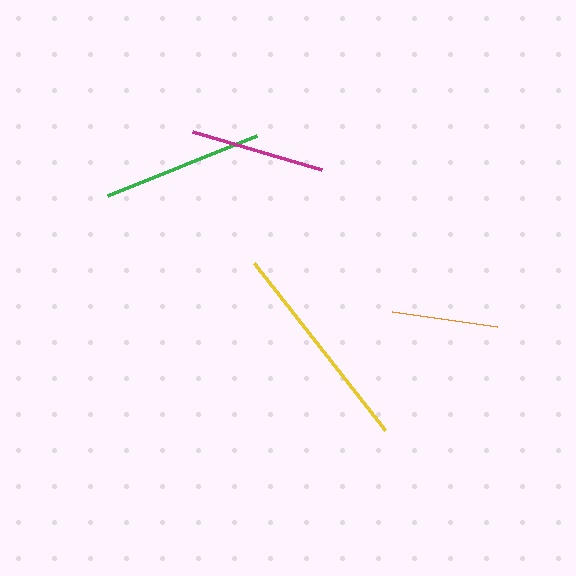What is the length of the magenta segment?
The magenta segment is approximately 135 pixels long.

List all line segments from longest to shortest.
From longest to shortest: yellow, green, magenta, orange.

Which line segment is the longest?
The yellow line is the longest at approximately 213 pixels.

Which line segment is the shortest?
The orange line is the shortest at approximately 106 pixels.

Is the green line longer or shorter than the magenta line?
The green line is longer than the magenta line.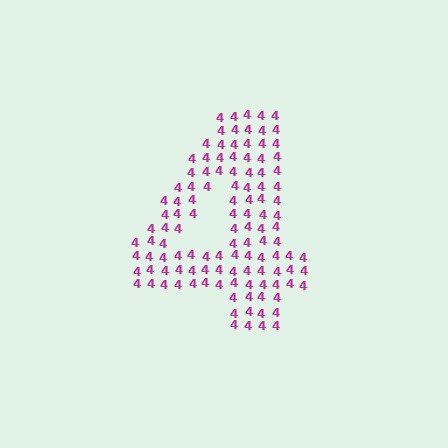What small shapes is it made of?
It is made of small digit 4's.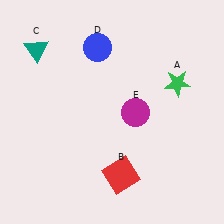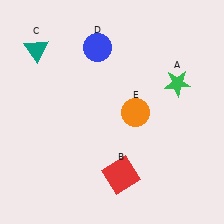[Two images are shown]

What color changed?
The circle (E) changed from magenta in Image 1 to orange in Image 2.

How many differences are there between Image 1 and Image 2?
There is 1 difference between the two images.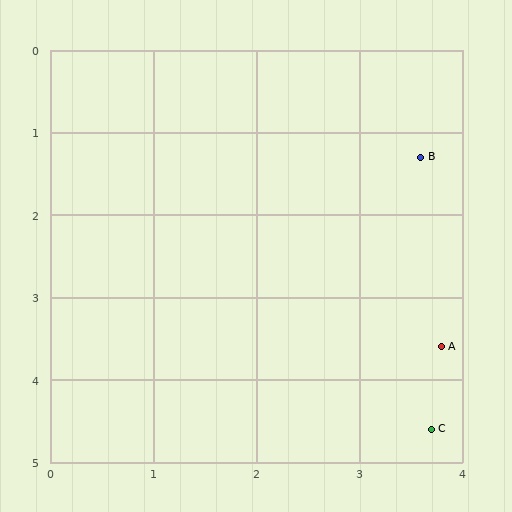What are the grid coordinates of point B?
Point B is at approximately (3.6, 1.3).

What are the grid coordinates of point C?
Point C is at approximately (3.7, 4.6).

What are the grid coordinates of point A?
Point A is at approximately (3.8, 3.6).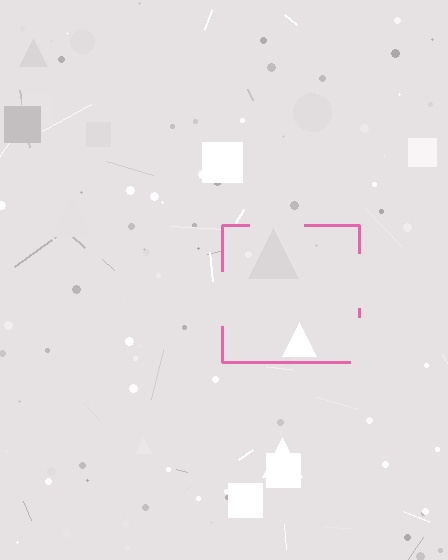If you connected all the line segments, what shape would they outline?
They would outline a square.